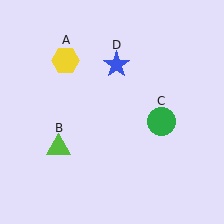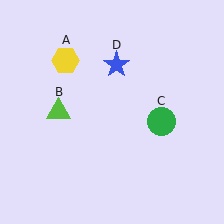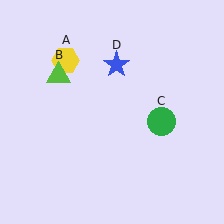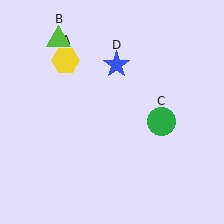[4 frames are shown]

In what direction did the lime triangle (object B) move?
The lime triangle (object B) moved up.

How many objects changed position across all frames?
1 object changed position: lime triangle (object B).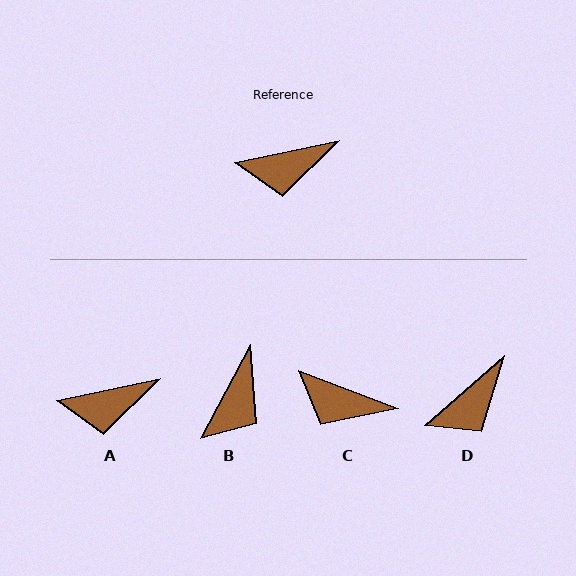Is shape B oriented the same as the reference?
No, it is off by about 50 degrees.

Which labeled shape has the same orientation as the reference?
A.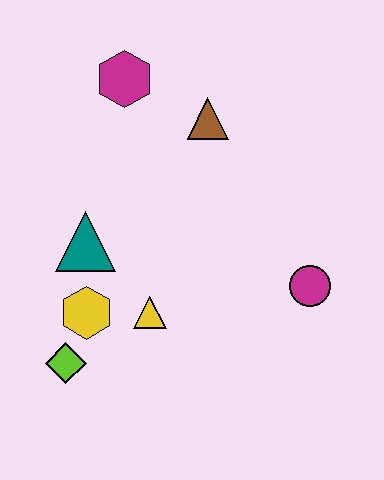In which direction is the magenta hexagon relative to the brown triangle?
The magenta hexagon is to the left of the brown triangle.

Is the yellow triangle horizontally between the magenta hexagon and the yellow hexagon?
No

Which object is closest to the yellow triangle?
The yellow hexagon is closest to the yellow triangle.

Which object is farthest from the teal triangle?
The magenta circle is farthest from the teal triangle.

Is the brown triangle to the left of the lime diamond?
No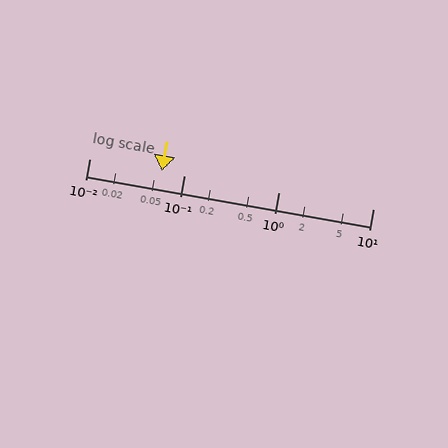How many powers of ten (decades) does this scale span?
The scale spans 3 decades, from 0.01 to 10.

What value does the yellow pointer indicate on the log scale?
The pointer indicates approximately 0.058.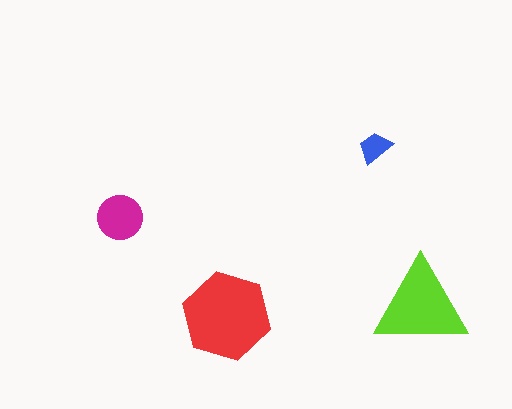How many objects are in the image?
There are 4 objects in the image.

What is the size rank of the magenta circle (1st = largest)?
3rd.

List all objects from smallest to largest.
The blue trapezoid, the magenta circle, the lime triangle, the red hexagon.